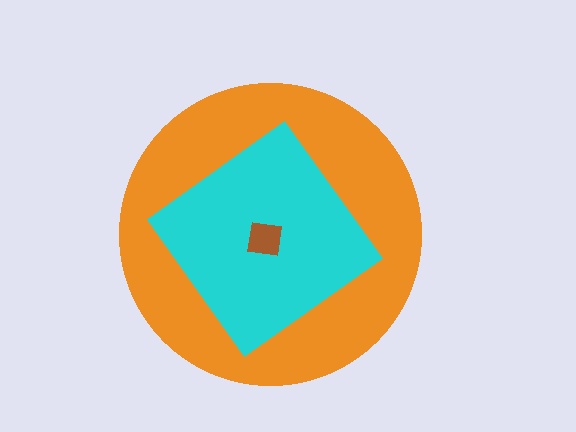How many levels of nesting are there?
3.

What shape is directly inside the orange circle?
The cyan diamond.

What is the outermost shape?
The orange circle.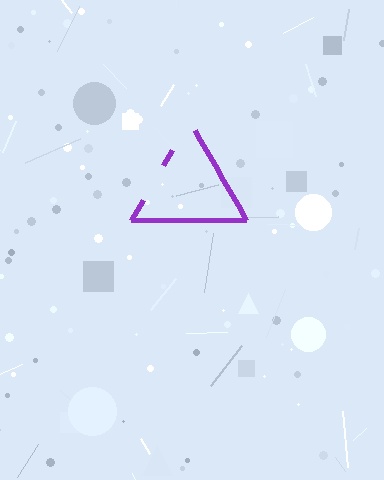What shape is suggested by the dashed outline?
The dashed outline suggests a triangle.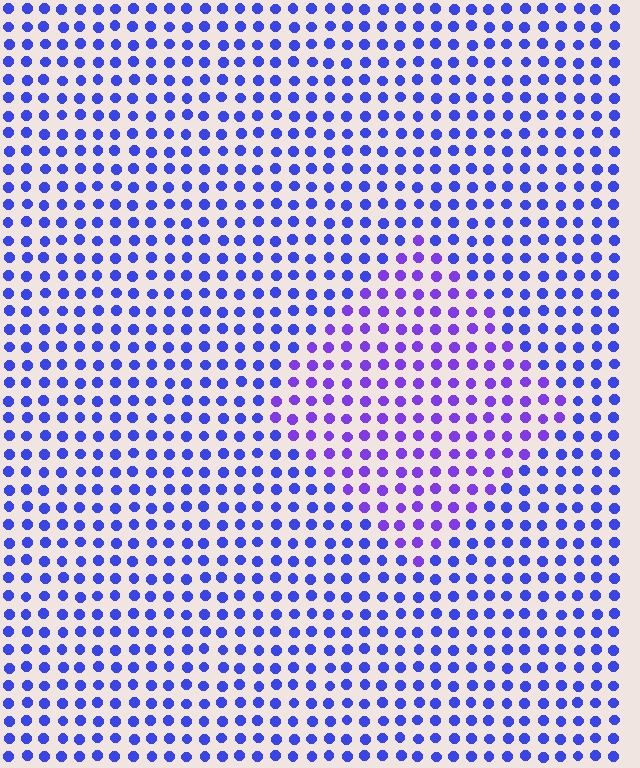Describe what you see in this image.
The image is filled with small blue elements in a uniform arrangement. A diamond-shaped region is visible where the elements are tinted to a slightly different hue, forming a subtle color boundary.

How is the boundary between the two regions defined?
The boundary is defined purely by a slight shift in hue (about 28 degrees). Spacing, size, and orientation are identical on both sides.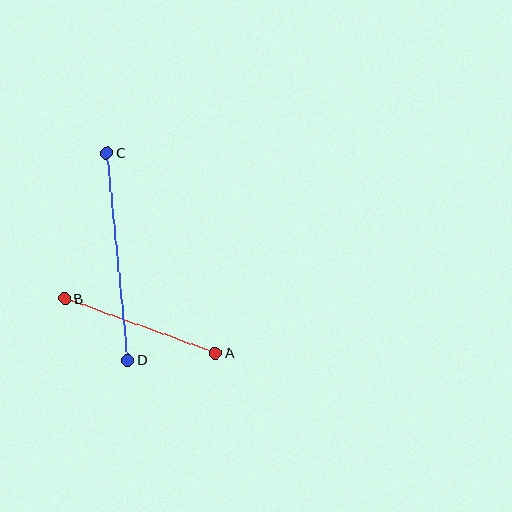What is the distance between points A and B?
The distance is approximately 160 pixels.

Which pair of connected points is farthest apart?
Points C and D are farthest apart.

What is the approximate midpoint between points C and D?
The midpoint is at approximately (117, 257) pixels.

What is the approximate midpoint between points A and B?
The midpoint is at approximately (140, 326) pixels.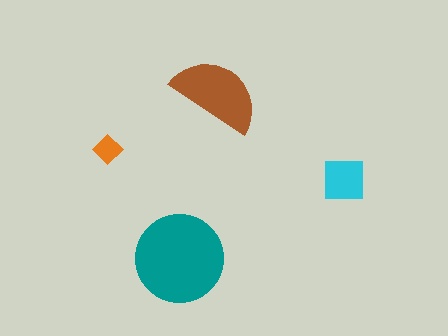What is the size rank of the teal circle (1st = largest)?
1st.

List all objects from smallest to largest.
The orange diamond, the cyan square, the brown semicircle, the teal circle.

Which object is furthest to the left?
The orange diamond is leftmost.